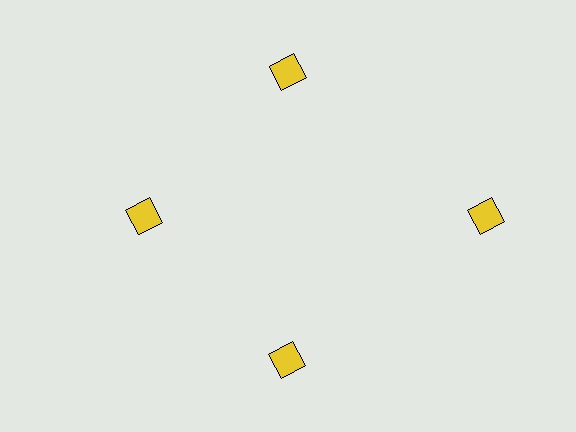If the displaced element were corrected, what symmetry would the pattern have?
It would have 4-fold rotational symmetry — the pattern would map onto itself every 90 degrees.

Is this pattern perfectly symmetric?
No. The 4 yellow diamonds are arranged in a ring, but one element near the 3 o'clock position is pushed outward from the center, breaking the 4-fold rotational symmetry.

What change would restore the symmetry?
The symmetry would be restored by moving it inward, back onto the ring so that all 4 diamonds sit at equal angles and equal distance from the center.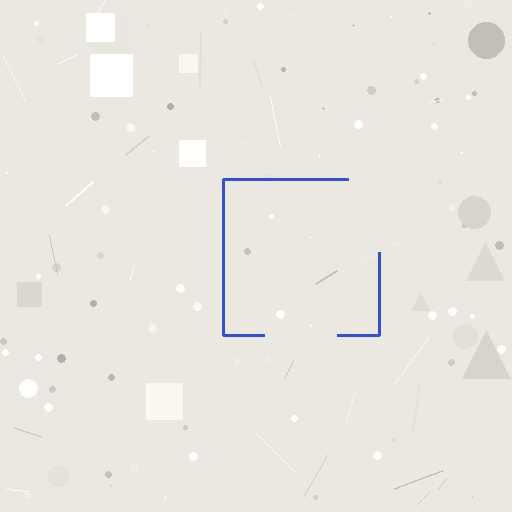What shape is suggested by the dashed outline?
The dashed outline suggests a square.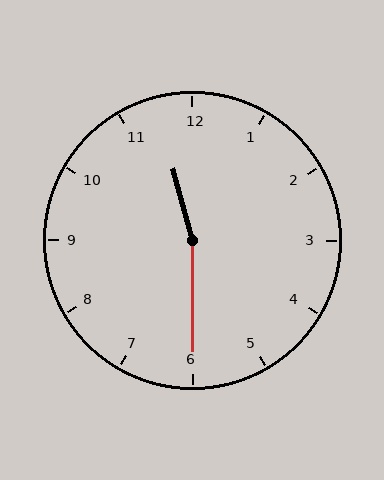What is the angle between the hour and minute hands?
Approximately 165 degrees.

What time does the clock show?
11:30.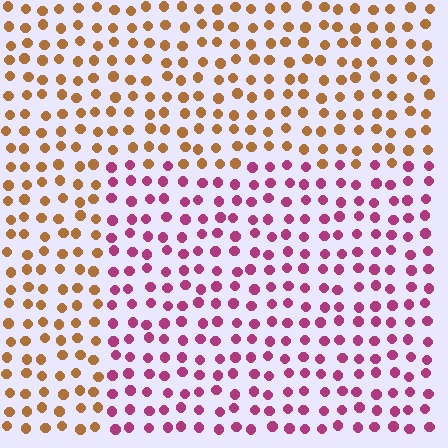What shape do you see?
I see a rectangle.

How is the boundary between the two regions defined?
The boundary is defined purely by a slight shift in hue (about 64 degrees). Spacing, size, and orientation are identical on both sides.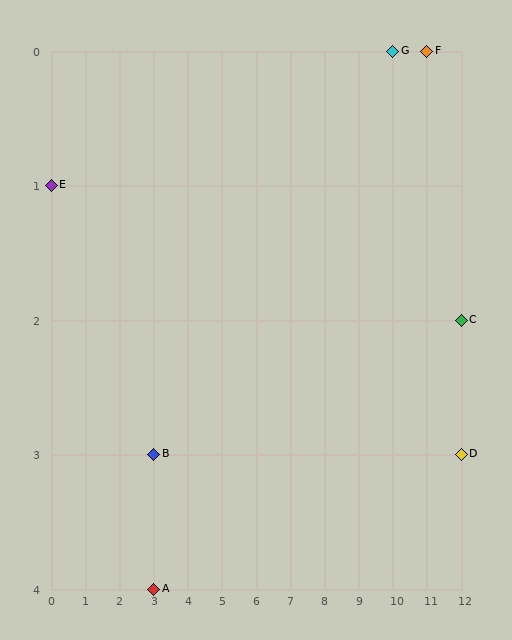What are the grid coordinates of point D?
Point D is at grid coordinates (12, 3).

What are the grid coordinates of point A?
Point A is at grid coordinates (3, 4).